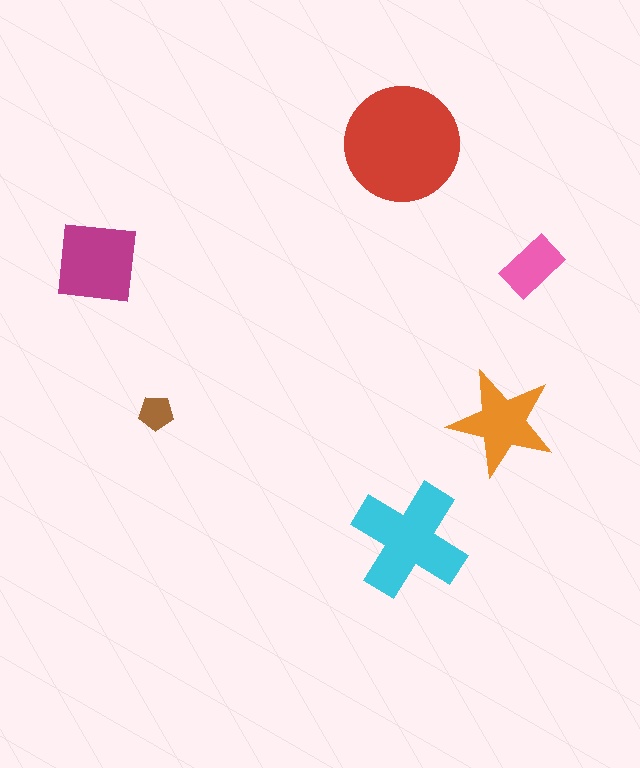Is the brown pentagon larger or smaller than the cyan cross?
Smaller.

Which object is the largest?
The red circle.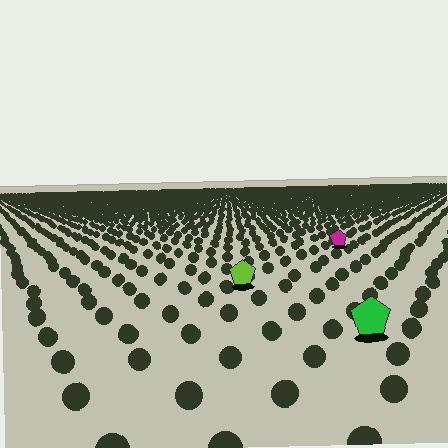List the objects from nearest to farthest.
From nearest to farthest: the green pentagon, the lime pentagon, the magenta pentagon.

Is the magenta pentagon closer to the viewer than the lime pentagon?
No. The lime pentagon is closer — you can tell from the texture gradient: the ground texture is coarser near it.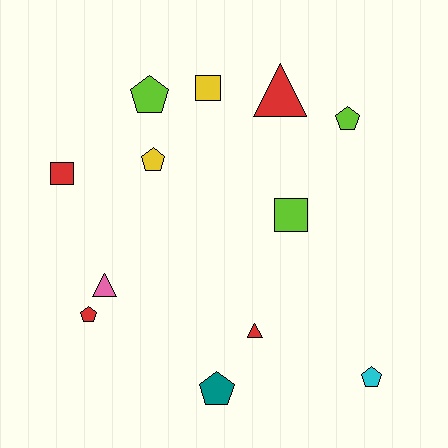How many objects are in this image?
There are 12 objects.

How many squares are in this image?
There are 3 squares.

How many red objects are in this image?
There are 4 red objects.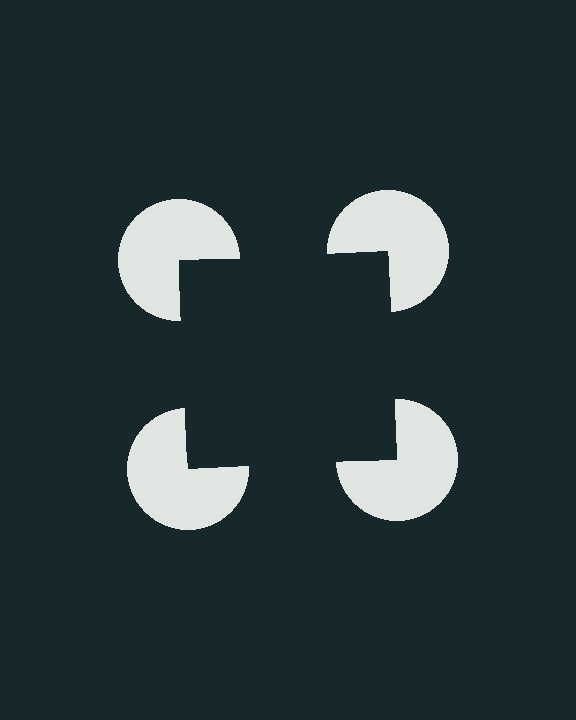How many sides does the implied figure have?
4 sides.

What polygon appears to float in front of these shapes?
An illusory square — its edges are inferred from the aligned wedge cuts in the pac-man discs, not physically drawn.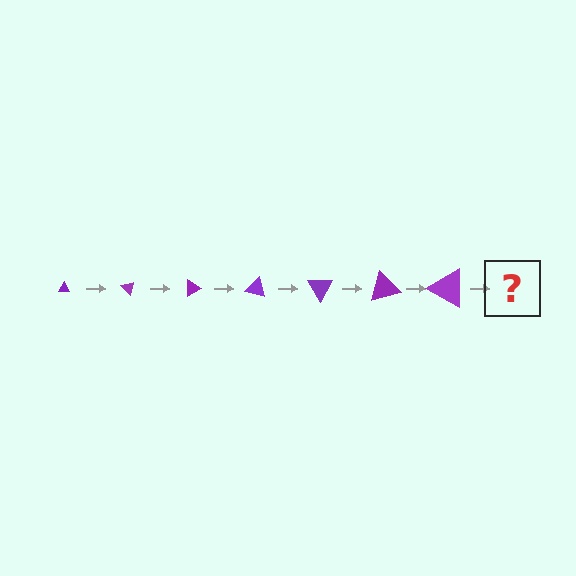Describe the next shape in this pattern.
It should be a triangle, larger than the previous one and rotated 315 degrees from the start.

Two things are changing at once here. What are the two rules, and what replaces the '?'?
The two rules are that the triangle grows larger each step and it rotates 45 degrees each step. The '?' should be a triangle, larger than the previous one and rotated 315 degrees from the start.